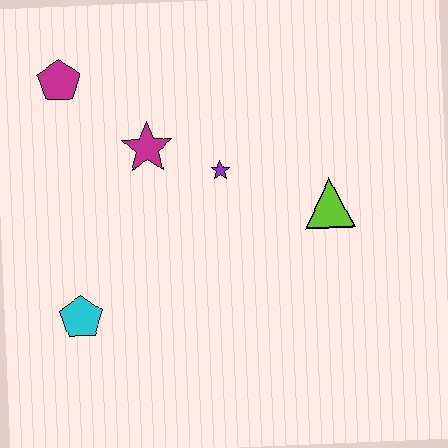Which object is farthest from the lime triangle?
The magenta pentagon is farthest from the lime triangle.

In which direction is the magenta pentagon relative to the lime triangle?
The magenta pentagon is to the left of the lime triangle.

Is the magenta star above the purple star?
Yes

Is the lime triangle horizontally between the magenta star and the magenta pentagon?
No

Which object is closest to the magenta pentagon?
The magenta star is closest to the magenta pentagon.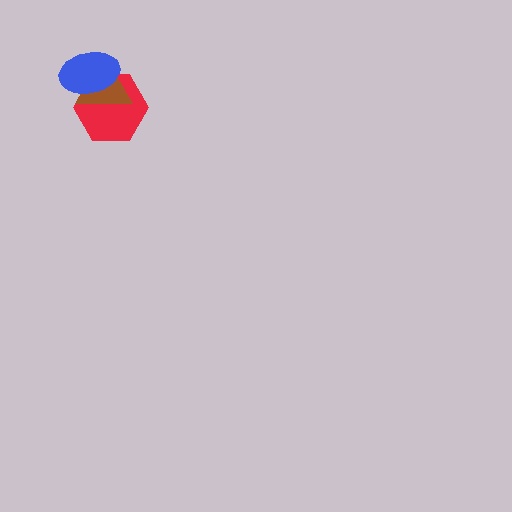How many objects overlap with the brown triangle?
2 objects overlap with the brown triangle.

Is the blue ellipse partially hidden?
No, no other shape covers it.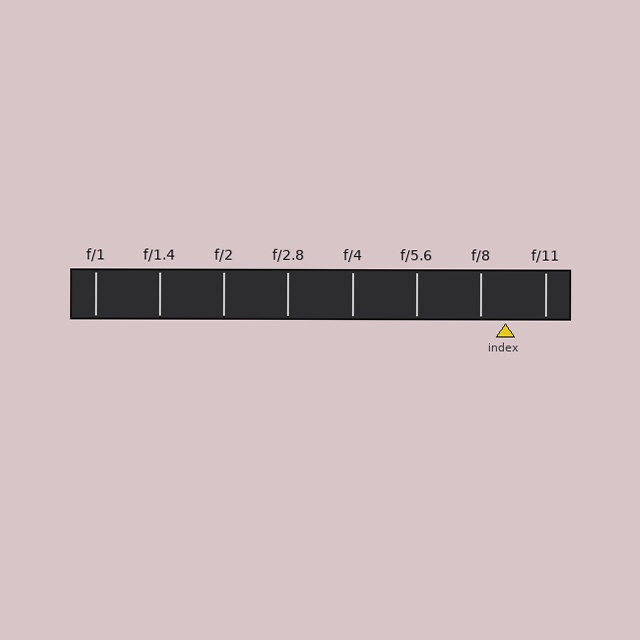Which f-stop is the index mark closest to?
The index mark is closest to f/8.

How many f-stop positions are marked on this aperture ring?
There are 8 f-stop positions marked.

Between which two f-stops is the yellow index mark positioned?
The index mark is between f/8 and f/11.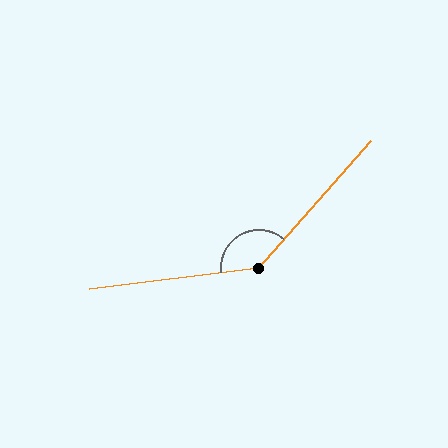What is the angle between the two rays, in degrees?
Approximately 139 degrees.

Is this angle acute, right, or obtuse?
It is obtuse.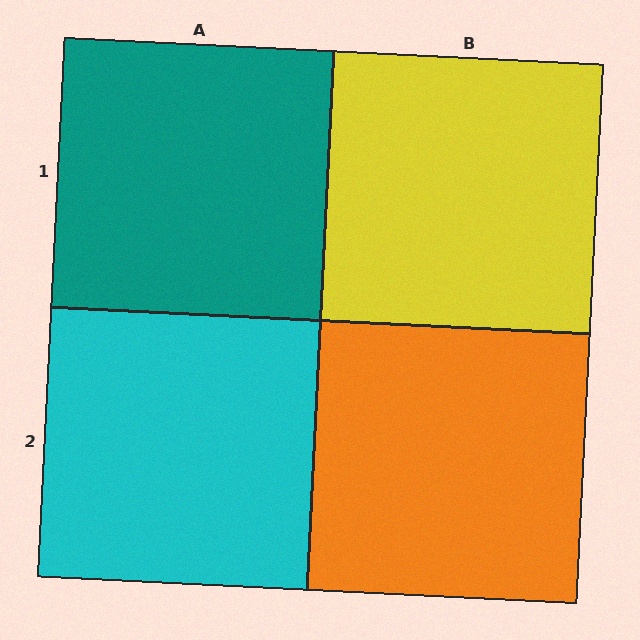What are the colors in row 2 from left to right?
Cyan, orange.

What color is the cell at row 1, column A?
Teal.